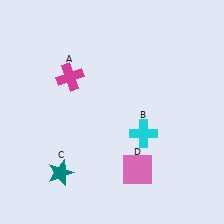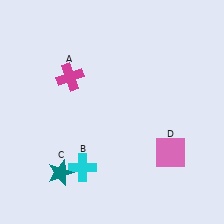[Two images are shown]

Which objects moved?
The objects that moved are: the cyan cross (B), the pink square (D).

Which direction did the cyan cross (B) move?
The cyan cross (B) moved left.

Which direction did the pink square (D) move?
The pink square (D) moved right.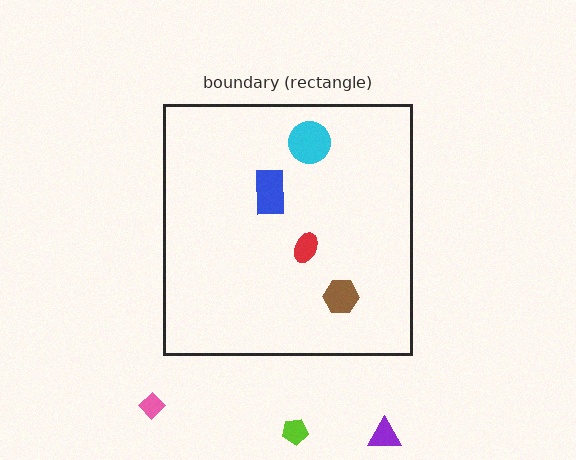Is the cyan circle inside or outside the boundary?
Inside.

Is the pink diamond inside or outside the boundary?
Outside.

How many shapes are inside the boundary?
4 inside, 3 outside.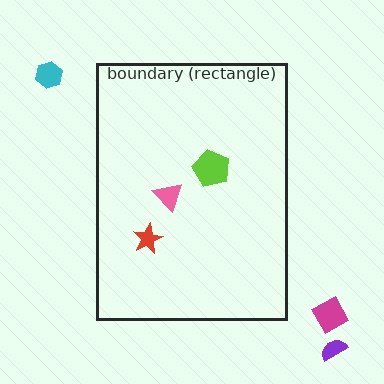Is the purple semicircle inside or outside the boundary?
Outside.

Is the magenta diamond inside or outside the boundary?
Outside.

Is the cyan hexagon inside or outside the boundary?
Outside.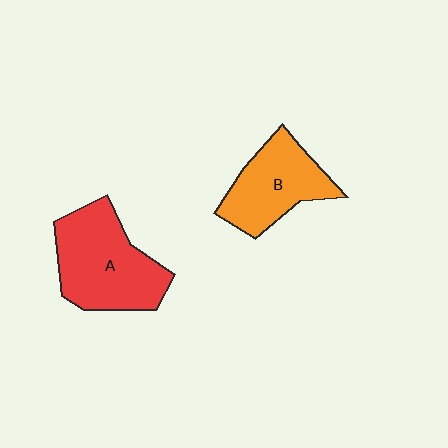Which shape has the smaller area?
Shape B (orange).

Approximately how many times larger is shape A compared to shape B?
Approximately 1.3 times.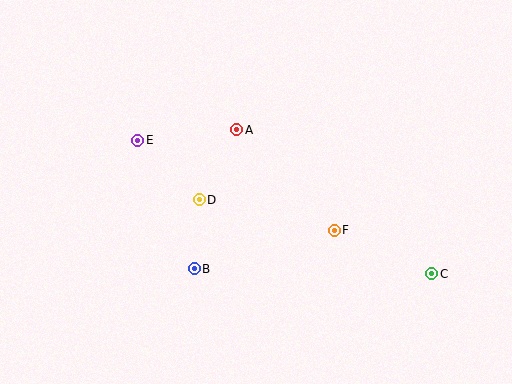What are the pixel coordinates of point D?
Point D is at (199, 200).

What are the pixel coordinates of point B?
Point B is at (194, 269).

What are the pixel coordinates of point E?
Point E is at (138, 140).